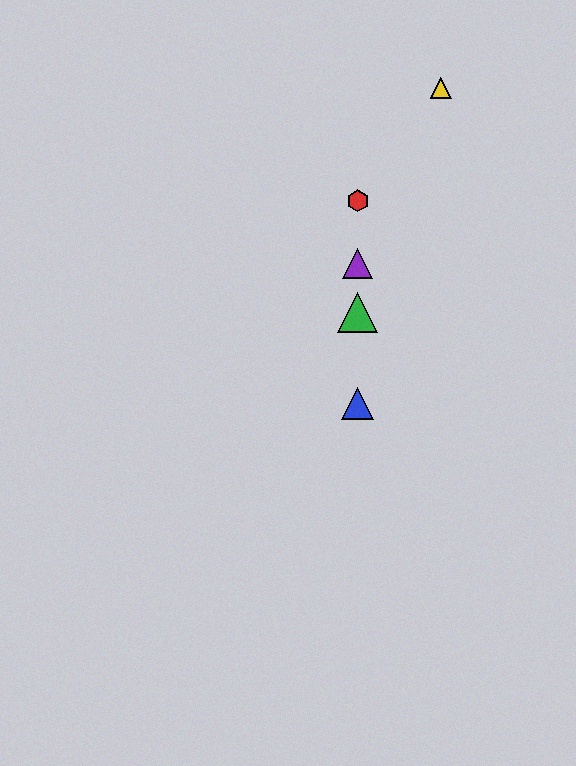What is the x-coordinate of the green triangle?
The green triangle is at x≈358.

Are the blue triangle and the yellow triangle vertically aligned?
No, the blue triangle is at x≈358 and the yellow triangle is at x≈441.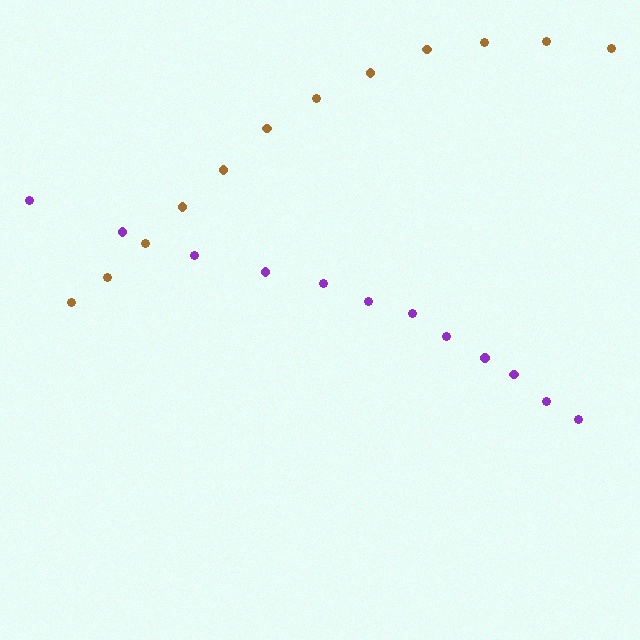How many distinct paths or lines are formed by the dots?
There are 2 distinct paths.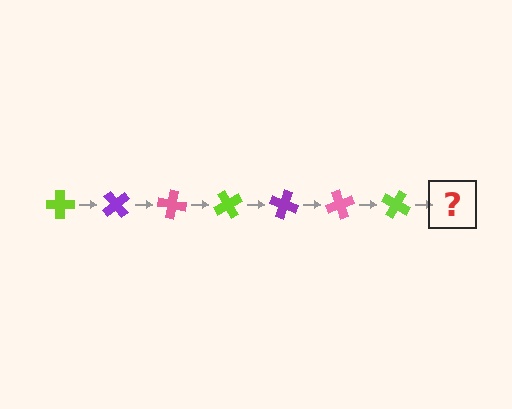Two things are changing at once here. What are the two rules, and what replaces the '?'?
The two rules are that it rotates 50 degrees each step and the color cycles through lime, purple, and pink. The '?' should be a purple cross, rotated 350 degrees from the start.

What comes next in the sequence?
The next element should be a purple cross, rotated 350 degrees from the start.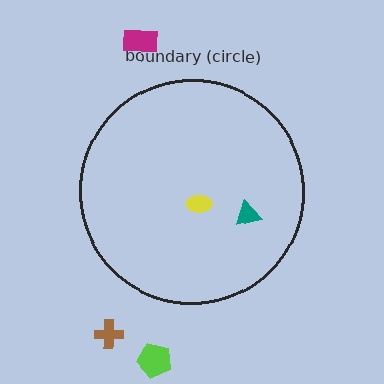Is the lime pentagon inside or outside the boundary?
Outside.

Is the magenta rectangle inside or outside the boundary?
Outside.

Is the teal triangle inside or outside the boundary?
Inside.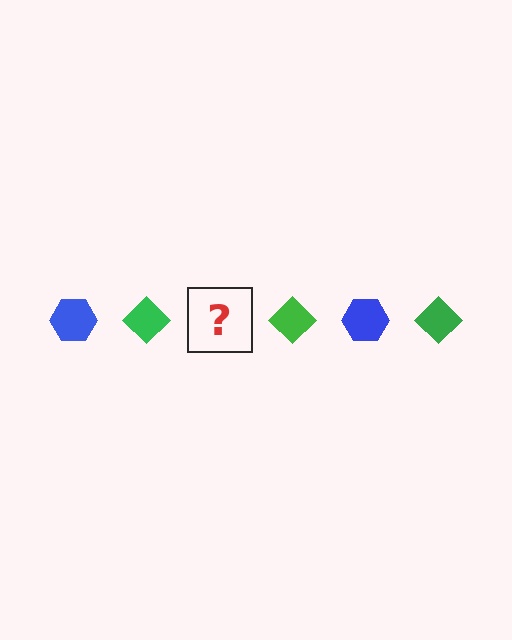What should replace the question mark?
The question mark should be replaced with a blue hexagon.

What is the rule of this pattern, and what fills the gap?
The rule is that the pattern alternates between blue hexagon and green diamond. The gap should be filled with a blue hexagon.